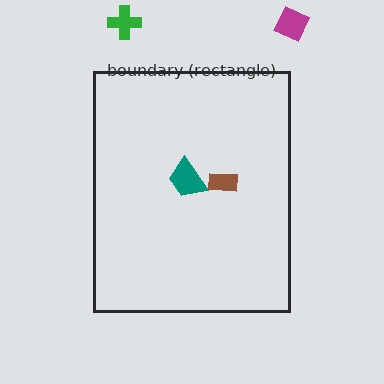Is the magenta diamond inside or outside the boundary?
Outside.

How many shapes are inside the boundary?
2 inside, 2 outside.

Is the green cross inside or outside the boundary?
Outside.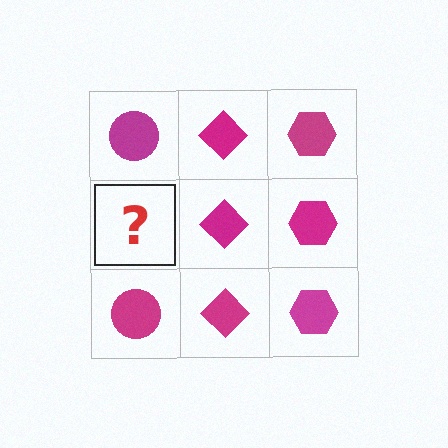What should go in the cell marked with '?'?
The missing cell should contain a magenta circle.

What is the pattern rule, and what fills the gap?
The rule is that each column has a consistent shape. The gap should be filled with a magenta circle.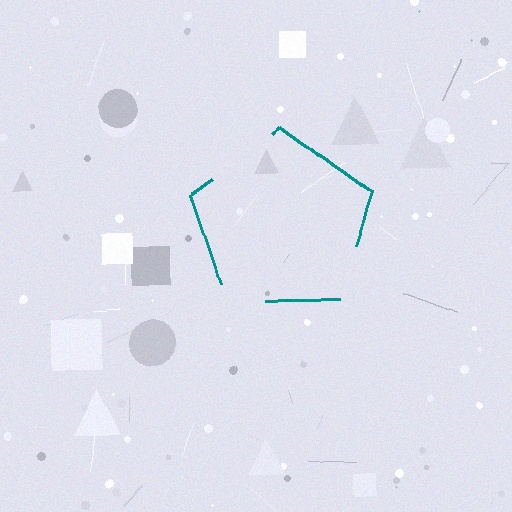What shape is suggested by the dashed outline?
The dashed outline suggests a pentagon.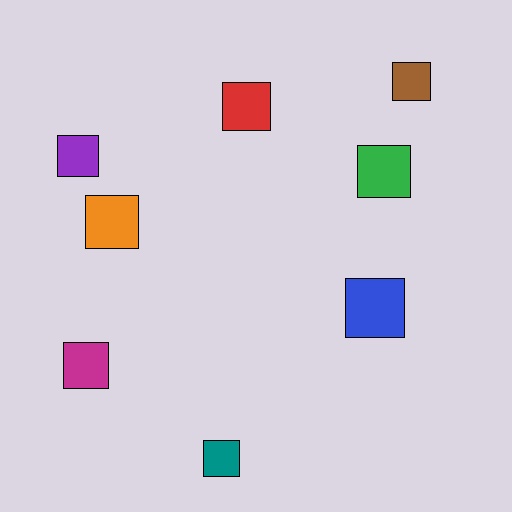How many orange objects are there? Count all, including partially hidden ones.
There is 1 orange object.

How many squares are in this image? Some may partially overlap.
There are 8 squares.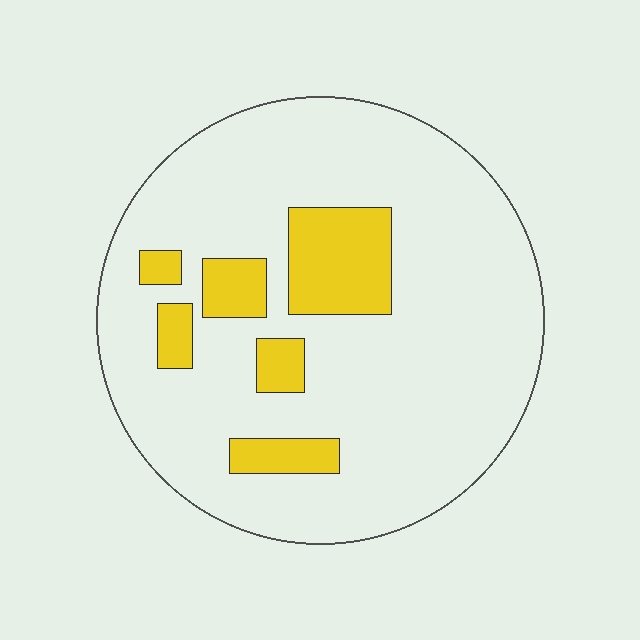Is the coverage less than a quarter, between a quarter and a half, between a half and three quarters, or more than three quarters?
Less than a quarter.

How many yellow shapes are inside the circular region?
6.